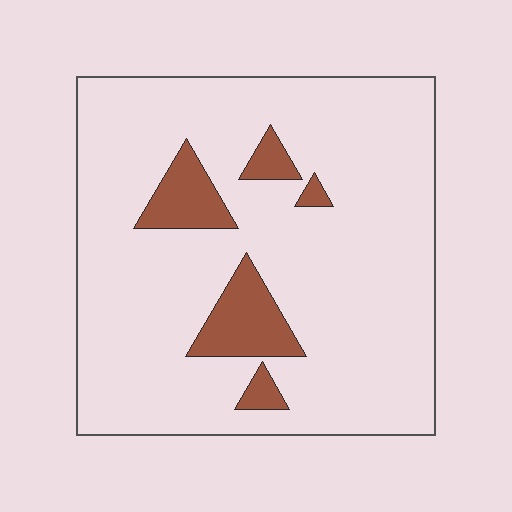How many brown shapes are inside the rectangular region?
5.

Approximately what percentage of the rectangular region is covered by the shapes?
Approximately 10%.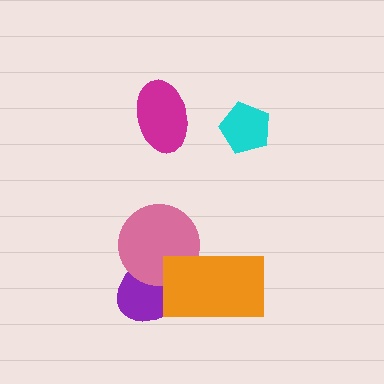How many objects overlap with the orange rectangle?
2 objects overlap with the orange rectangle.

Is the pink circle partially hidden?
Yes, it is partially covered by another shape.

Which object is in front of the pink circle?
The orange rectangle is in front of the pink circle.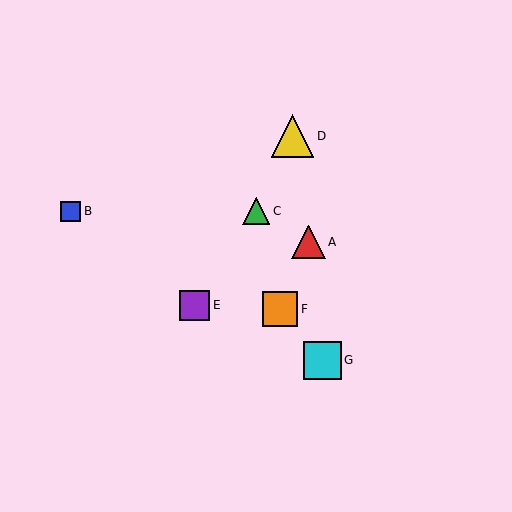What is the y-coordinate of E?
Object E is at y≈305.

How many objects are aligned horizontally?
2 objects (B, C) are aligned horizontally.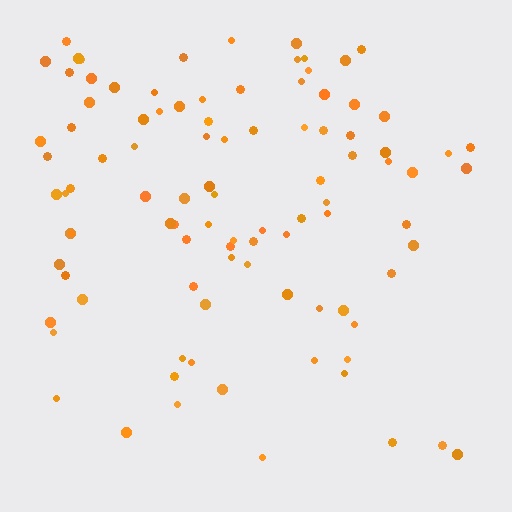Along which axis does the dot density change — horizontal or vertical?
Vertical.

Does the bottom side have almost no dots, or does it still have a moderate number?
Still a moderate number, just noticeably fewer than the top.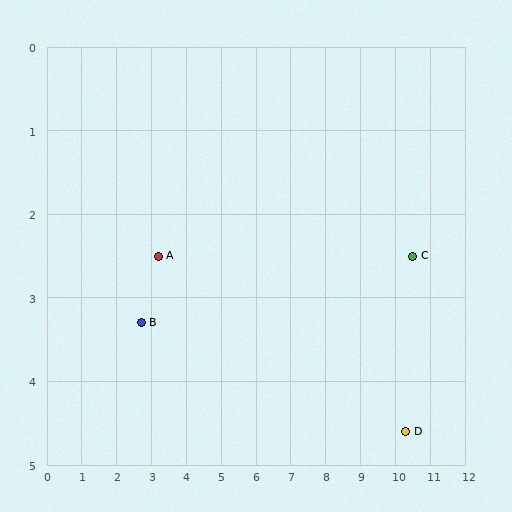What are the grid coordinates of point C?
Point C is at approximately (10.5, 2.5).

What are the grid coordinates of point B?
Point B is at approximately (2.7, 3.3).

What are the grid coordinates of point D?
Point D is at approximately (10.3, 4.6).